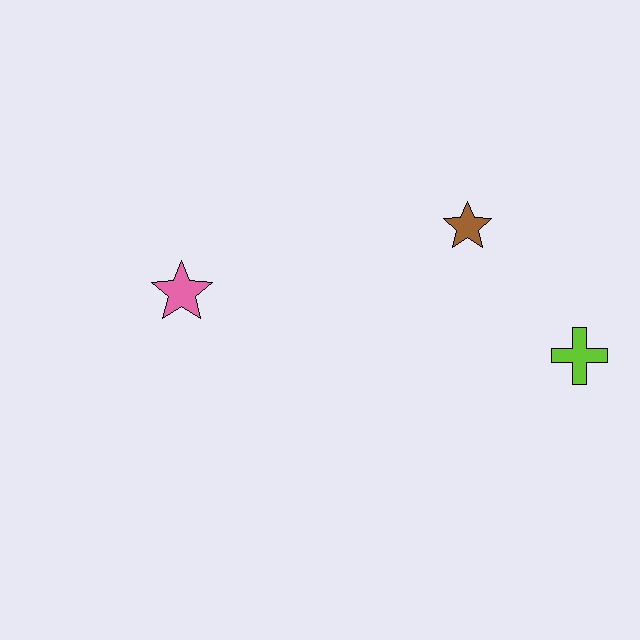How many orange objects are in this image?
There are no orange objects.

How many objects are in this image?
There are 3 objects.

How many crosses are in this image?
There is 1 cross.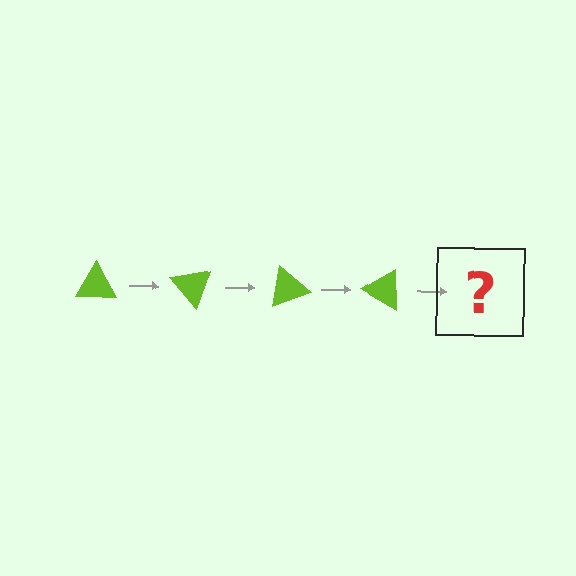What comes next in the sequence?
The next element should be a lime triangle rotated 200 degrees.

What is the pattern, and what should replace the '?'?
The pattern is that the triangle rotates 50 degrees each step. The '?' should be a lime triangle rotated 200 degrees.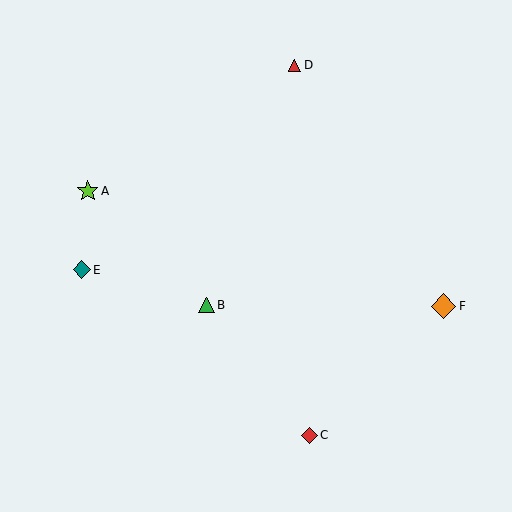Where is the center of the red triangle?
The center of the red triangle is at (295, 65).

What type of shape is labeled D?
Shape D is a red triangle.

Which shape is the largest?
The orange diamond (labeled F) is the largest.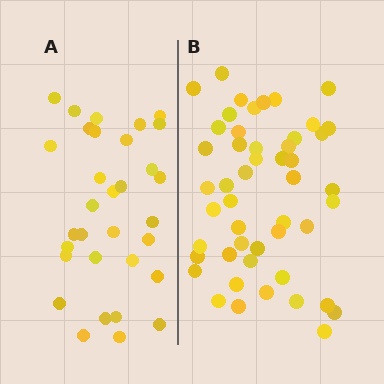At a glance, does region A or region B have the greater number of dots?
Region B (the right region) has more dots.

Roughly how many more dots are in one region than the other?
Region B has approximately 15 more dots than region A.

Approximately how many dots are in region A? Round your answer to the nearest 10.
About 30 dots. (The exact count is 32, which rounds to 30.)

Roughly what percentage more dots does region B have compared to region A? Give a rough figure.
About 55% more.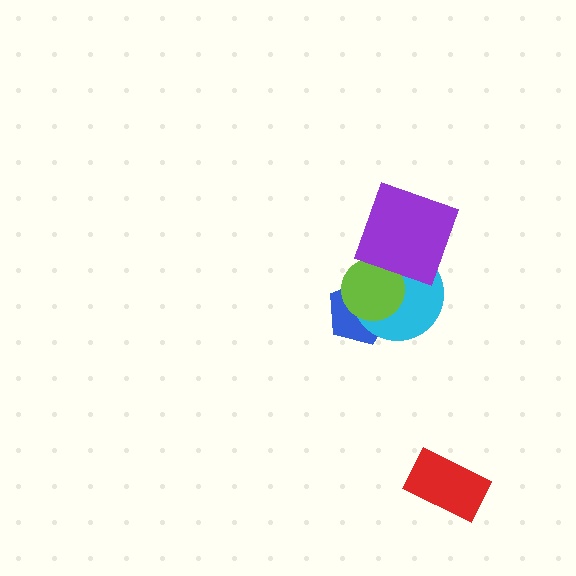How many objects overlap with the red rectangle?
0 objects overlap with the red rectangle.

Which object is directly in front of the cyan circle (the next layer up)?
The lime circle is directly in front of the cyan circle.